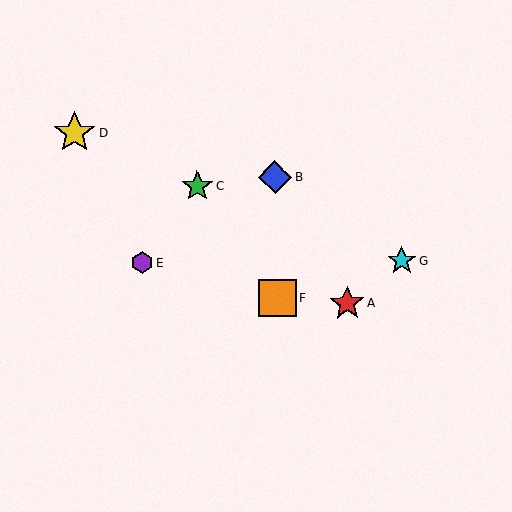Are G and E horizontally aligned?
Yes, both are at y≈261.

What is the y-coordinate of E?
Object E is at y≈262.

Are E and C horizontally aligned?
No, E is at y≈262 and C is at y≈187.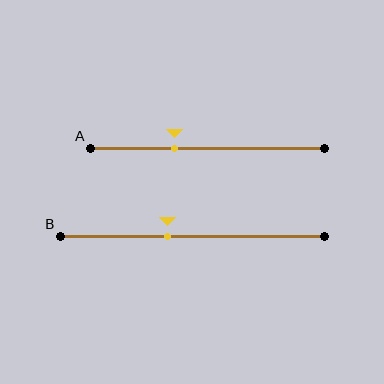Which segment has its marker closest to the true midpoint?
Segment B has its marker closest to the true midpoint.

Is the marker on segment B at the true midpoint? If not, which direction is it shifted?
No, the marker on segment B is shifted to the left by about 9% of the segment length.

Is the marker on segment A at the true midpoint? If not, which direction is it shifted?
No, the marker on segment A is shifted to the left by about 14% of the segment length.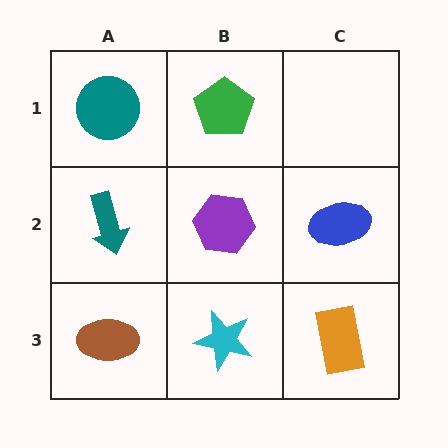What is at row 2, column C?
A blue ellipse.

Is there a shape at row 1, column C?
No, that cell is empty.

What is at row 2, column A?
A teal arrow.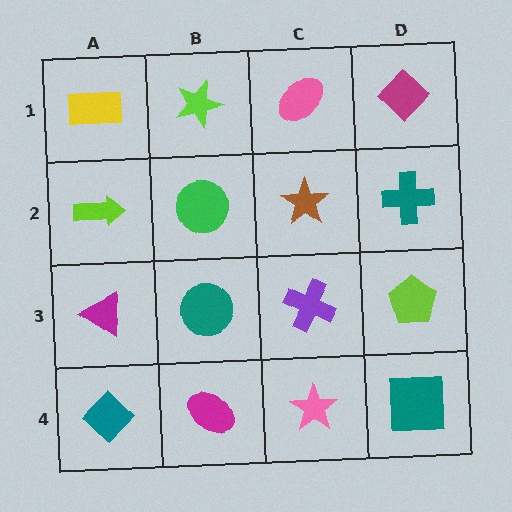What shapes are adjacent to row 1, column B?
A green circle (row 2, column B), a yellow rectangle (row 1, column A), a pink ellipse (row 1, column C).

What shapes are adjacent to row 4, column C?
A purple cross (row 3, column C), a magenta ellipse (row 4, column B), a teal square (row 4, column D).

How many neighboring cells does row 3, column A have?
3.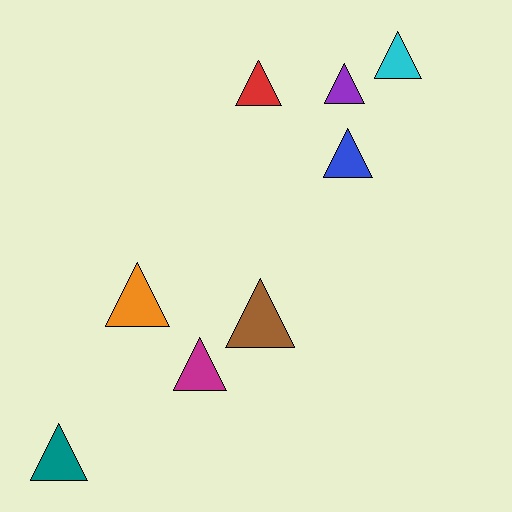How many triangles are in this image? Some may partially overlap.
There are 8 triangles.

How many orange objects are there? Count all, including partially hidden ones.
There is 1 orange object.